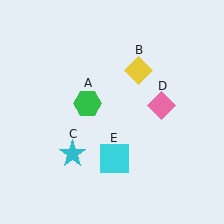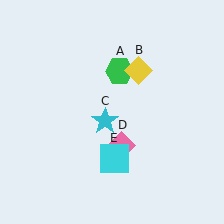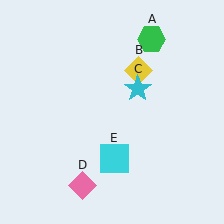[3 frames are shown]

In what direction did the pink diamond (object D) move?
The pink diamond (object D) moved down and to the left.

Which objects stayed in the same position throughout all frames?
Yellow diamond (object B) and cyan square (object E) remained stationary.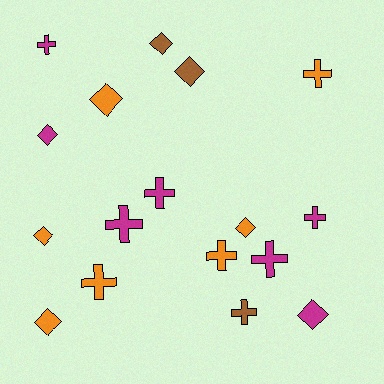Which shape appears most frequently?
Cross, with 9 objects.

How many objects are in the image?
There are 17 objects.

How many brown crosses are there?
There is 1 brown cross.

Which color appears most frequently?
Orange, with 7 objects.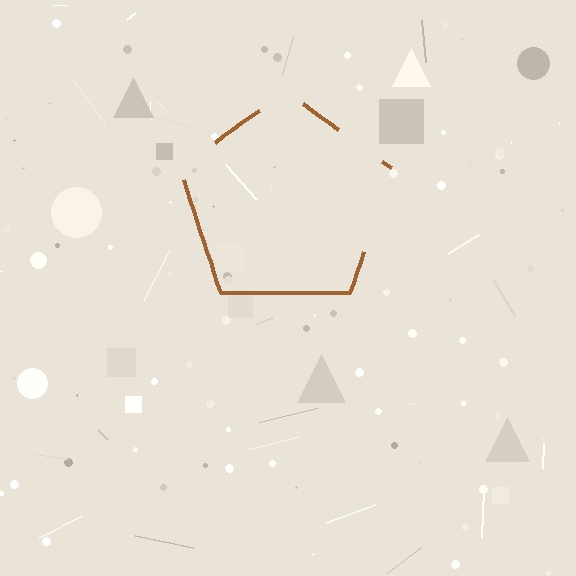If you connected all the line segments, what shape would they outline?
They would outline a pentagon.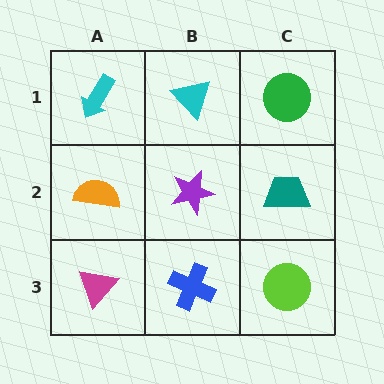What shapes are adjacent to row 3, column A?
An orange semicircle (row 2, column A), a blue cross (row 3, column B).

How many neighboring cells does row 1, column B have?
3.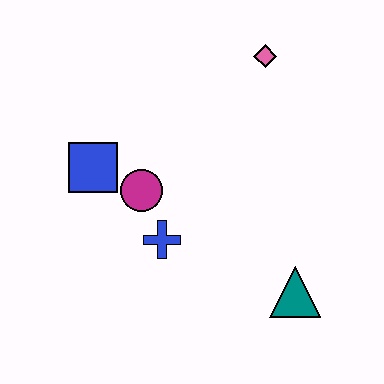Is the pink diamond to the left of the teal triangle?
Yes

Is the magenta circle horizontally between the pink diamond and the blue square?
Yes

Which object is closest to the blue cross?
The magenta circle is closest to the blue cross.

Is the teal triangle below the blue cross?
Yes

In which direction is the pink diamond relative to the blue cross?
The pink diamond is above the blue cross.